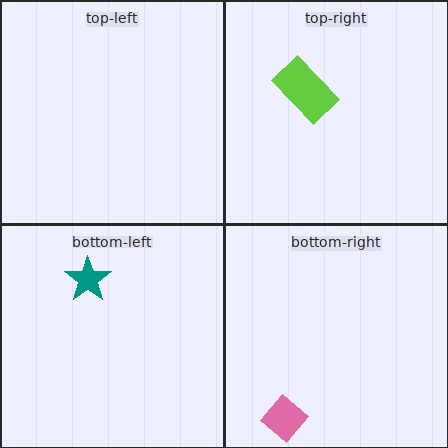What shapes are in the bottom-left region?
The teal star.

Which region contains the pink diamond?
The bottom-right region.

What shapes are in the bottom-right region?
The pink diamond.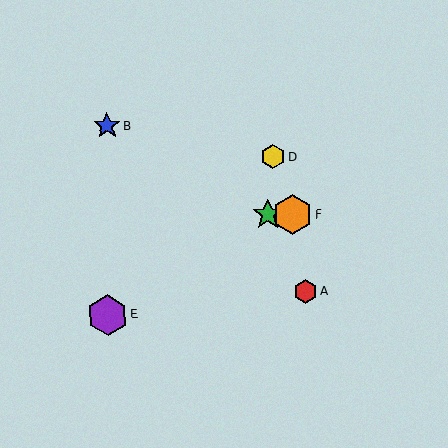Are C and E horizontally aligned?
No, C is at y≈214 and E is at y≈315.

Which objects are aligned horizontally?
Objects C, F are aligned horizontally.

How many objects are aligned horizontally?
2 objects (C, F) are aligned horizontally.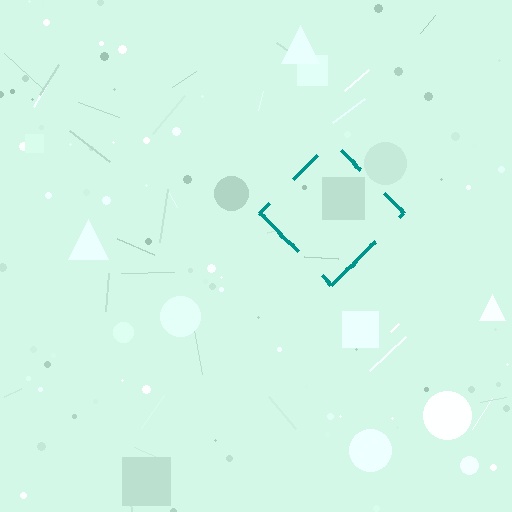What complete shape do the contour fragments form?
The contour fragments form a diamond.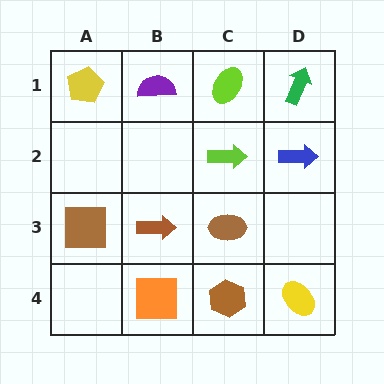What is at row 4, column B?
An orange square.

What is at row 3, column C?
A brown ellipse.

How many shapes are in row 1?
4 shapes.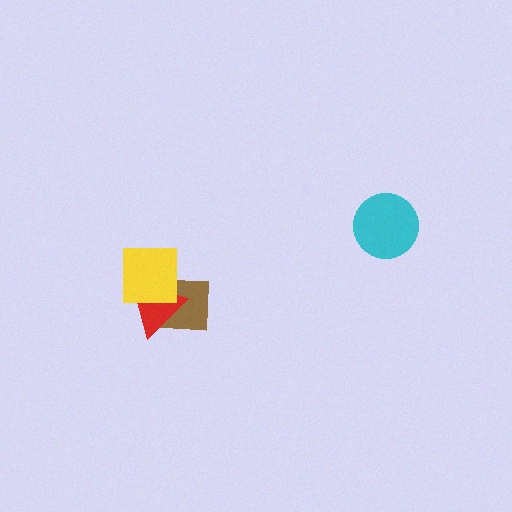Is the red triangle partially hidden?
Yes, it is partially covered by another shape.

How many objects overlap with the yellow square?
2 objects overlap with the yellow square.